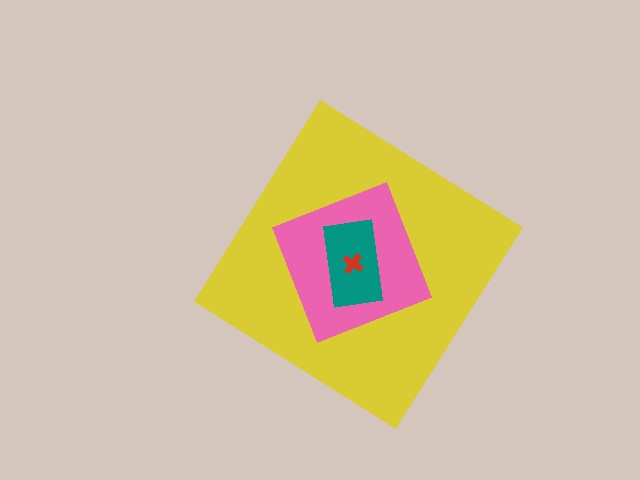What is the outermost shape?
The yellow diamond.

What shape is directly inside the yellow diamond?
The pink square.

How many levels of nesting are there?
4.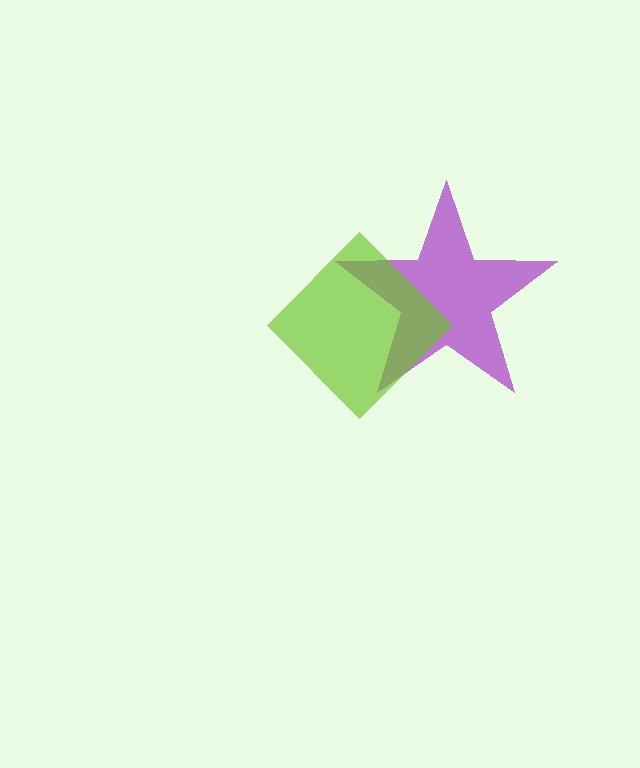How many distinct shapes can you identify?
There are 2 distinct shapes: a purple star, a lime diamond.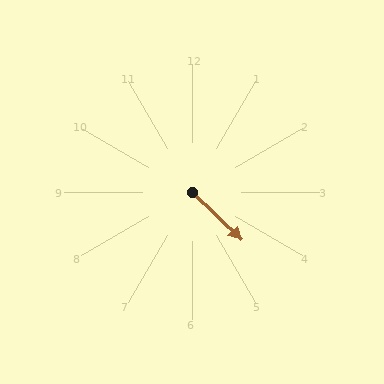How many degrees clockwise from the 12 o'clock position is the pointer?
Approximately 134 degrees.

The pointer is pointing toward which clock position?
Roughly 4 o'clock.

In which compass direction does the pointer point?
Southeast.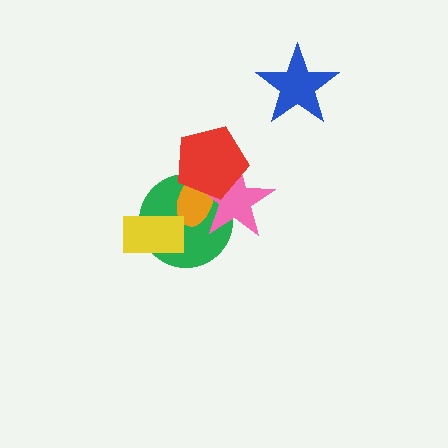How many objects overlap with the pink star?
3 objects overlap with the pink star.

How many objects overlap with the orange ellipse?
3 objects overlap with the orange ellipse.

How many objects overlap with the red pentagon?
3 objects overlap with the red pentagon.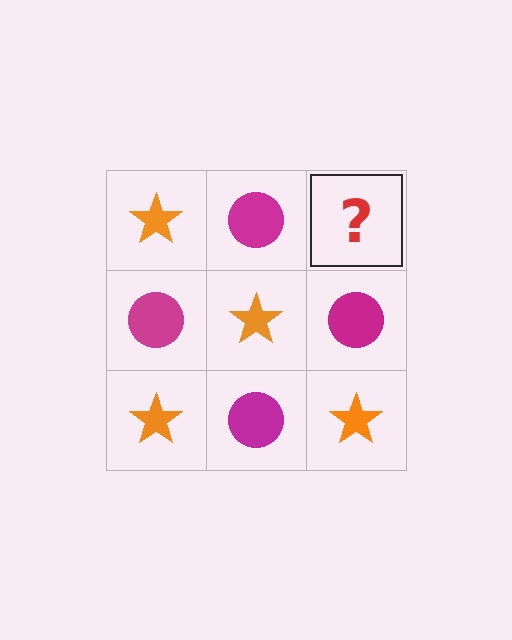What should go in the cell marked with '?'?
The missing cell should contain an orange star.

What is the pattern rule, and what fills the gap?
The rule is that it alternates orange star and magenta circle in a checkerboard pattern. The gap should be filled with an orange star.